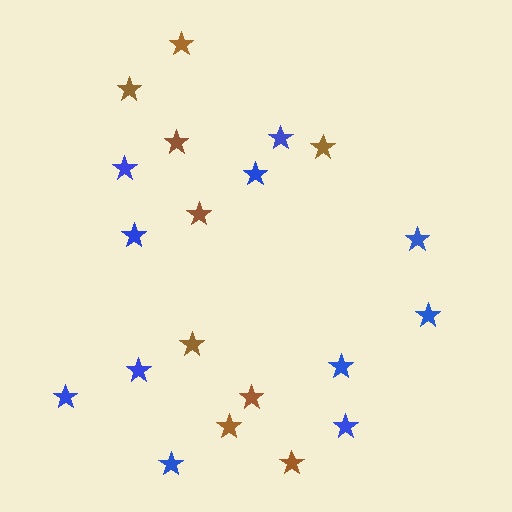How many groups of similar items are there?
There are 2 groups: one group of brown stars (9) and one group of blue stars (11).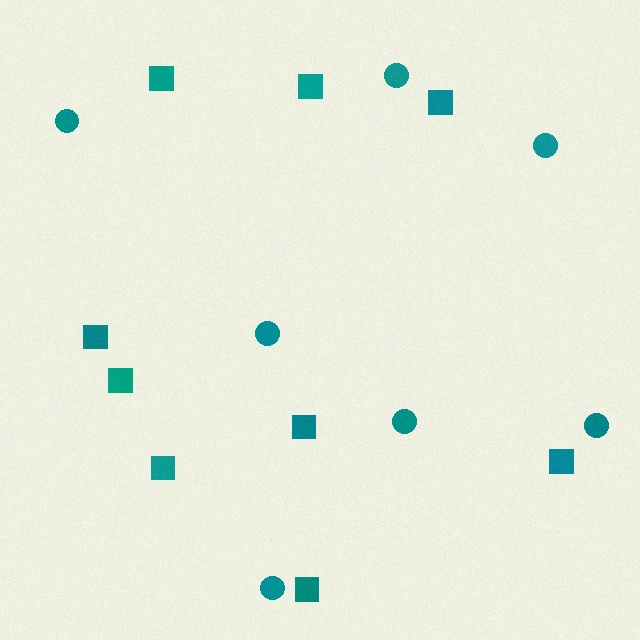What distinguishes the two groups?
There are 2 groups: one group of circles (7) and one group of squares (9).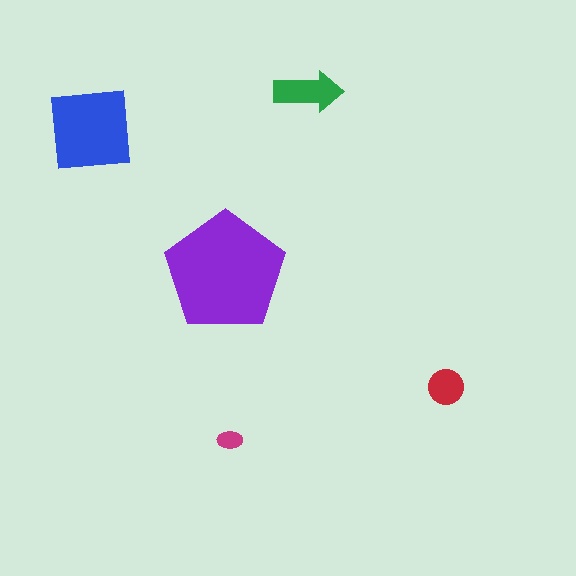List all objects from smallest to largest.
The magenta ellipse, the red circle, the green arrow, the blue square, the purple pentagon.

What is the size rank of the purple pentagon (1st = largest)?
1st.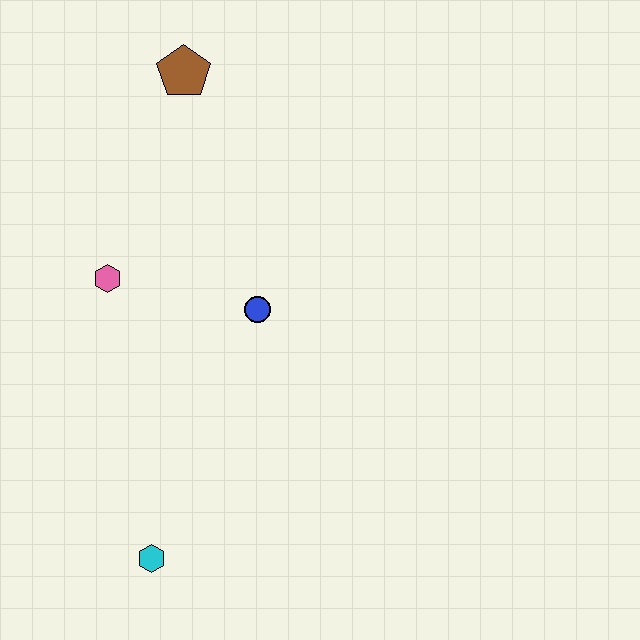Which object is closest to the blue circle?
The pink hexagon is closest to the blue circle.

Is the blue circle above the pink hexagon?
No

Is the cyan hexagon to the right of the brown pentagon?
No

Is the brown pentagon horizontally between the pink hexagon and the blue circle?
Yes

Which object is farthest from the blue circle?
The cyan hexagon is farthest from the blue circle.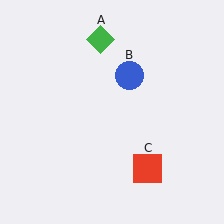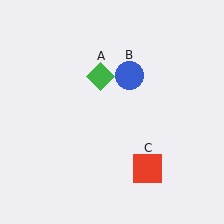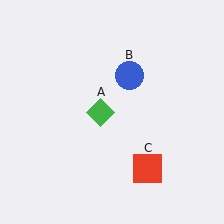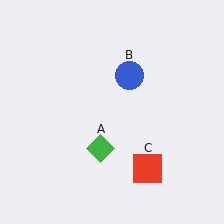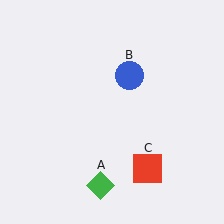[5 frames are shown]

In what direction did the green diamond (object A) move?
The green diamond (object A) moved down.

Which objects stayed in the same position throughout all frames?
Blue circle (object B) and red square (object C) remained stationary.